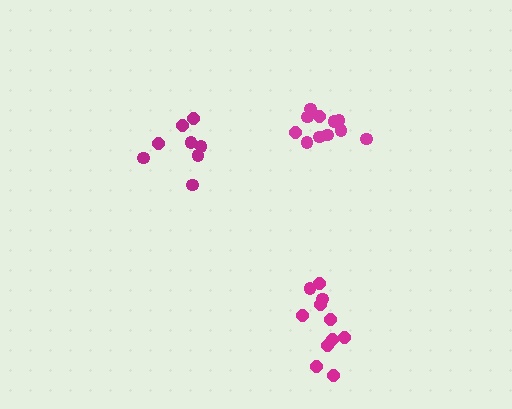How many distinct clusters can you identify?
There are 3 distinct clusters.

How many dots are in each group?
Group 1: 8 dots, Group 2: 11 dots, Group 3: 11 dots (30 total).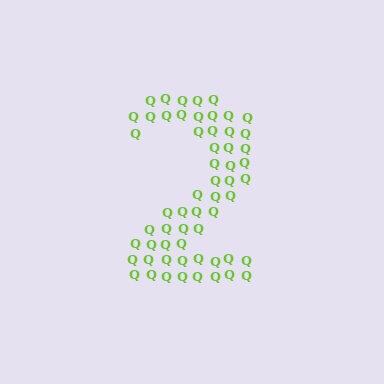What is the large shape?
The large shape is the digit 2.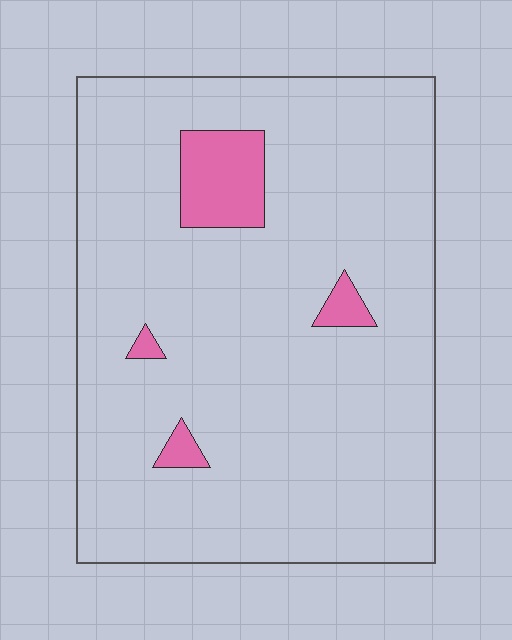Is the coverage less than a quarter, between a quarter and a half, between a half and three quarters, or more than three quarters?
Less than a quarter.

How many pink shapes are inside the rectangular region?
4.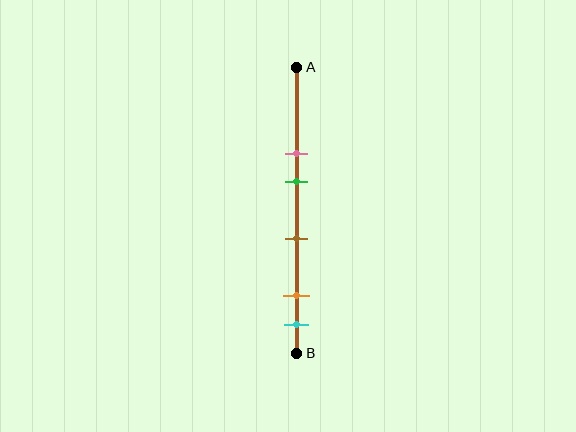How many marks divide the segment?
There are 5 marks dividing the segment.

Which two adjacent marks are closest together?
The orange and cyan marks are the closest adjacent pair.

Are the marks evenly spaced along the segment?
No, the marks are not evenly spaced.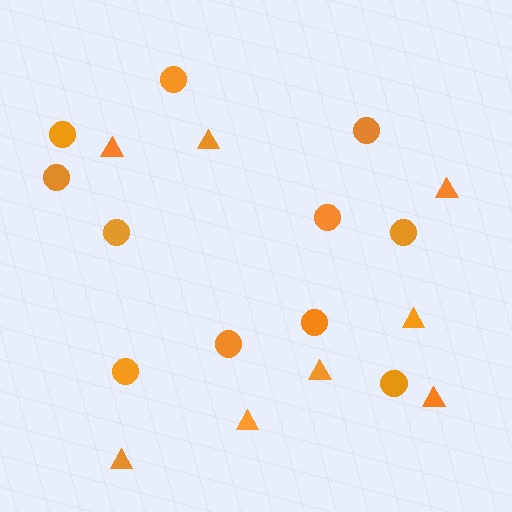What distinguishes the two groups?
There are 2 groups: one group of circles (11) and one group of triangles (8).